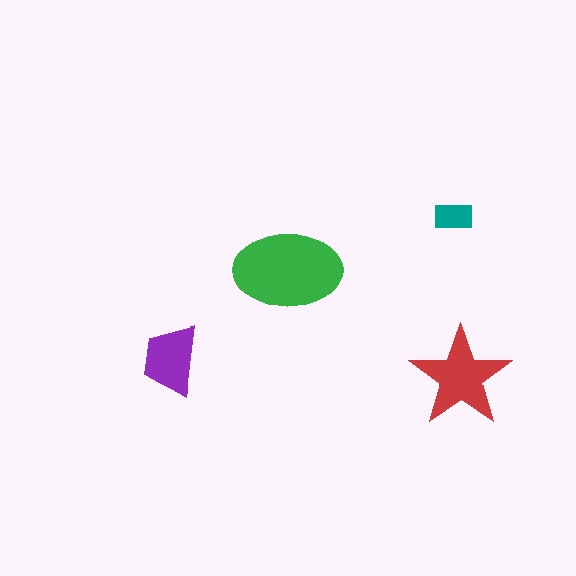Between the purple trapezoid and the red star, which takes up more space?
The red star.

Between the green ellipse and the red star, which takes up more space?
The green ellipse.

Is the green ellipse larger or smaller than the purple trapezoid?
Larger.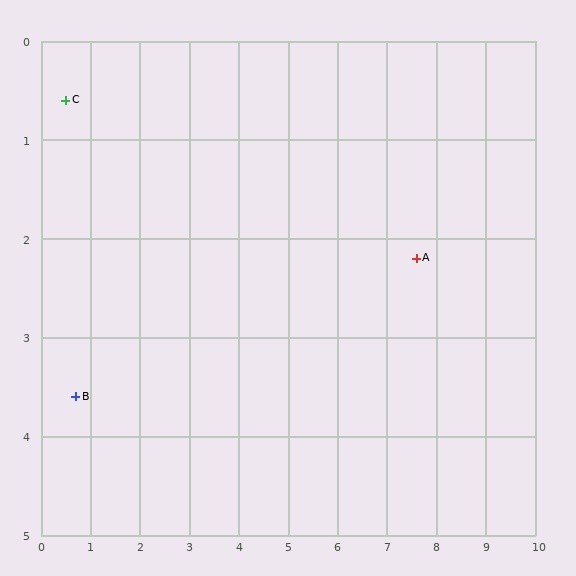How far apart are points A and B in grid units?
Points A and B are about 7.0 grid units apart.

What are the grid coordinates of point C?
Point C is at approximately (0.5, 0.6).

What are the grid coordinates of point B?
Point B is at approximately (0.7, 3.6).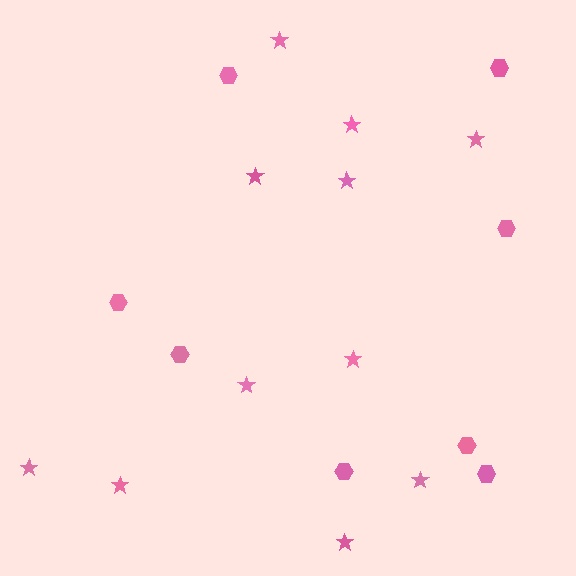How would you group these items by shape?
There are 2 groups: one group of stars (11) and one group of hexagons (8).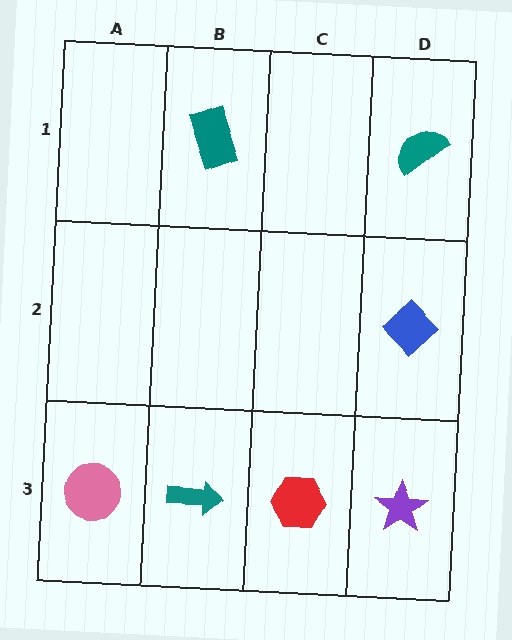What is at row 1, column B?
A teal rectangle.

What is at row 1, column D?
A teal semicircle.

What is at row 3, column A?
A pink circle.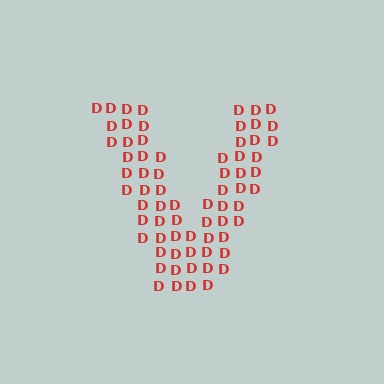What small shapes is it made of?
It is made of small letter D's.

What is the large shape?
The large shape is the letter V.